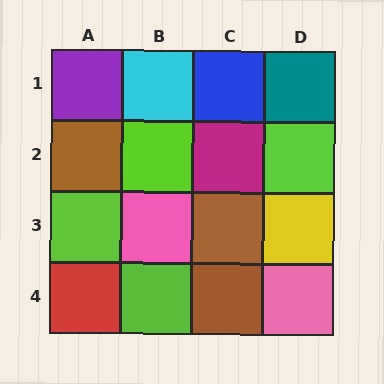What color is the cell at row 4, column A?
Red.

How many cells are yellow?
1 cell is yellow.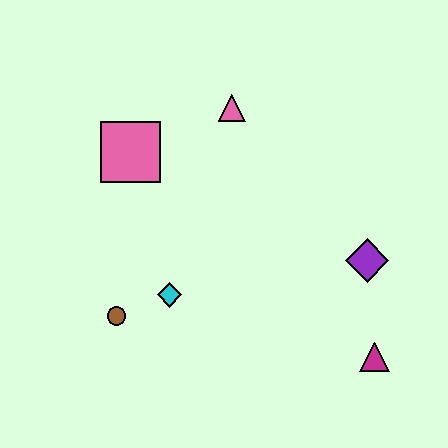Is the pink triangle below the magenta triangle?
No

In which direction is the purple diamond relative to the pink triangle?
The purple diamond is below the pink triangle.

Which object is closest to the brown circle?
The cyan diamond is closest to the brown circle.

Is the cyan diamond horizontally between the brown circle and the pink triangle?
Yes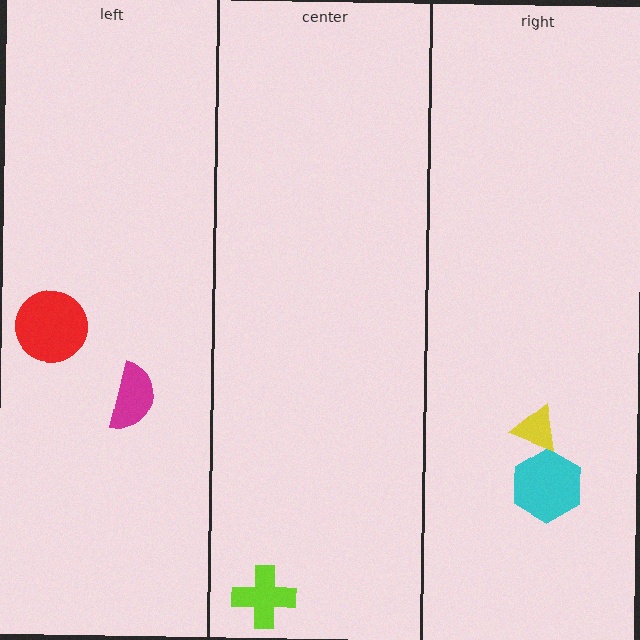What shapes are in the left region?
The red circle, the magenta semicircle.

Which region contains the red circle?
The left region.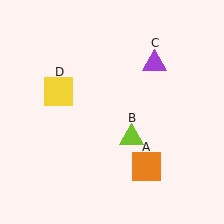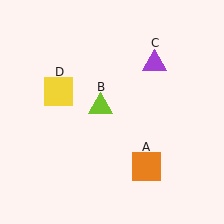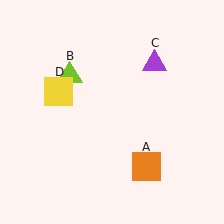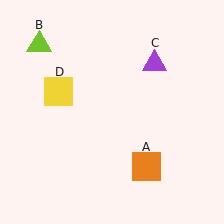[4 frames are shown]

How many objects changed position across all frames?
1 object changed position: lime triangle (object B).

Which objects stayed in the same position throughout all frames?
Orange square (object A) and purple triangle (object C) and yellow square (object D) remained stationary.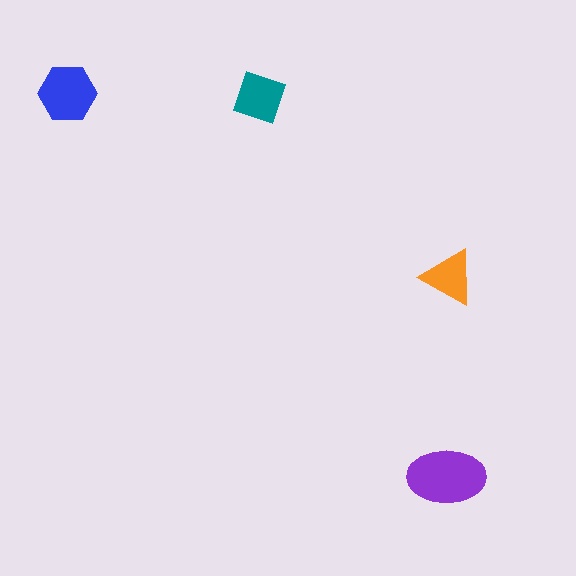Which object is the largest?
The purple ellipse.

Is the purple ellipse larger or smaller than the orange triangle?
Larger.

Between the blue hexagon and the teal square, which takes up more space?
The blue hexagon.